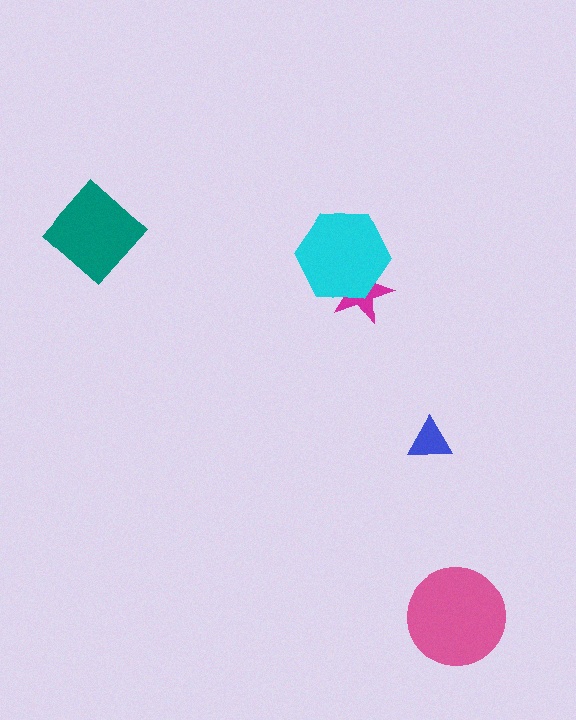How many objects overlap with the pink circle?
0 objects overlap with the pink circle.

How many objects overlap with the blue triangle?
0 objects overlap with the blue triangle.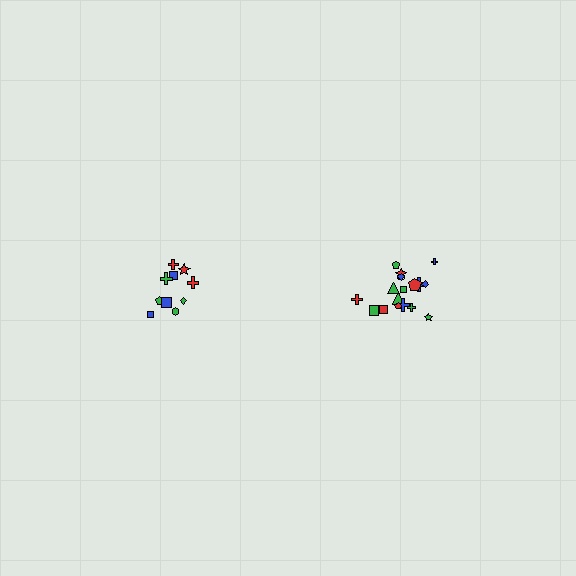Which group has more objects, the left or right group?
The right group.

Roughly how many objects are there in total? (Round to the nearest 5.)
Roughly 30 objects in total.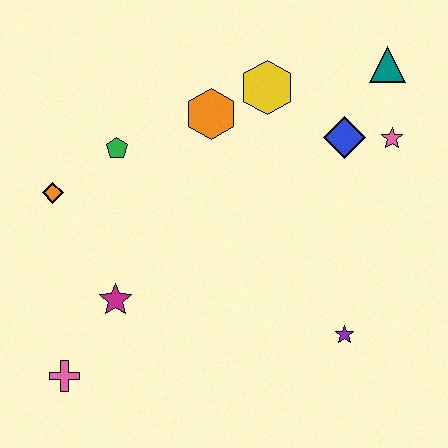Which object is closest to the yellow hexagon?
The orange hexagon is closest to the yellow hexagon.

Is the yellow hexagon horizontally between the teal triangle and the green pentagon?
Yes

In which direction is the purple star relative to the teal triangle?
The purple star is below the teal triangle.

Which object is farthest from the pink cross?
The teal triangle is farthest from the pink cross.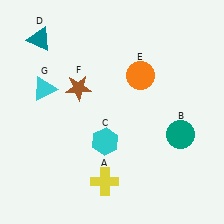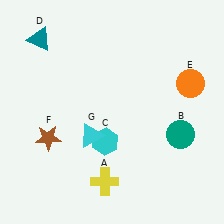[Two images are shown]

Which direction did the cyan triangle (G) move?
The cyan triangle (G) moved right.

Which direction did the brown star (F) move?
The brown star (F) moved down.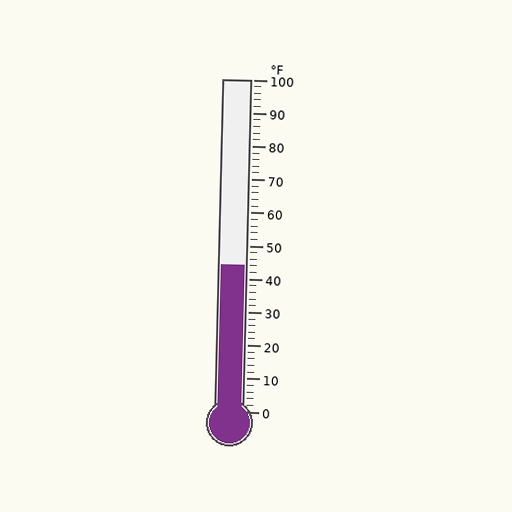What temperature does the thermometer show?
The thermometer shows approximately 44°F.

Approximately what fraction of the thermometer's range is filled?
The thermometer is filled to approximately 45% of its range.